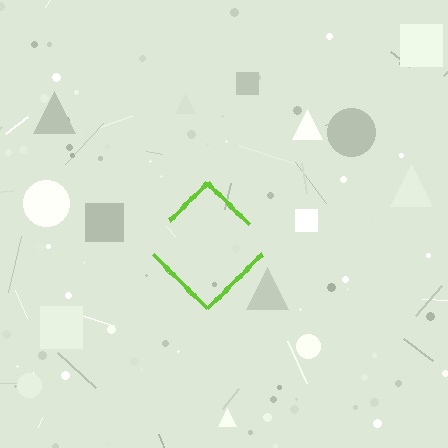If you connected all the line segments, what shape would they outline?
They would outline a diamond.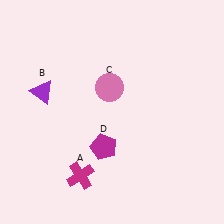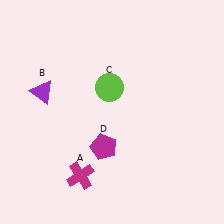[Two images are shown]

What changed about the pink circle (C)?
In Image 1, C is pink. In Image 2, it changed to lime.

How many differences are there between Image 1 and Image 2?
There is 1 difference between the two images.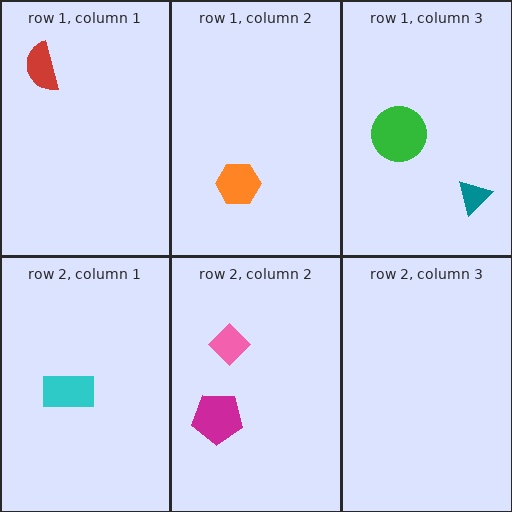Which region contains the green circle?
The row 1, column 3 region.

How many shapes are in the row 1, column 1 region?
1.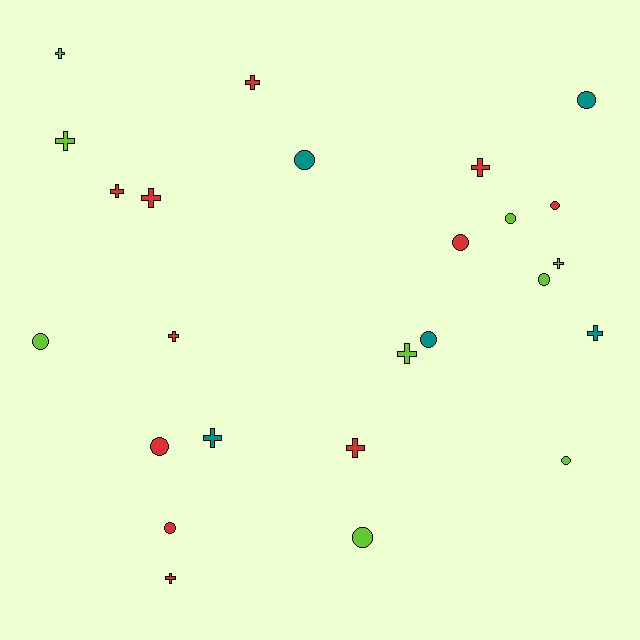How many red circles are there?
There are 4 red circles.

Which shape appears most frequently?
Cross, with 13 objects.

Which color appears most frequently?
Red, with 11 objects.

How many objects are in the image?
There are 25 objects.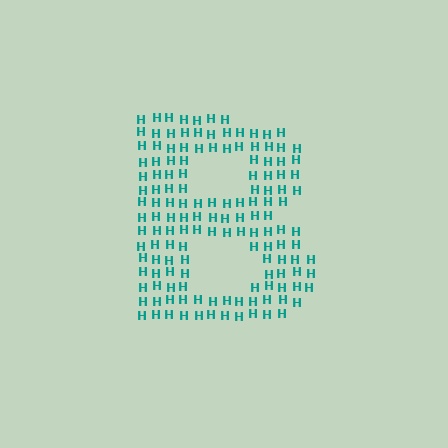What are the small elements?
The small elements are letter H's.